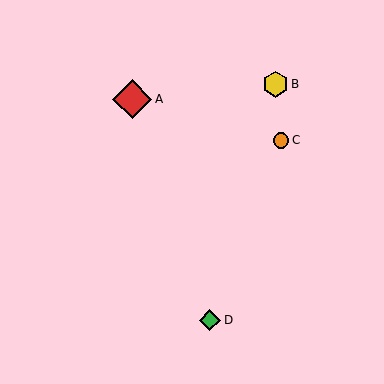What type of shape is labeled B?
Shape B is a yellow hexagon.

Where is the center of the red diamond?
The center of the red diamond is at (132, 99).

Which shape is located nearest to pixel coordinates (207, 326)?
The green diamond (labeled D) at (210, 320) is nearest to that location.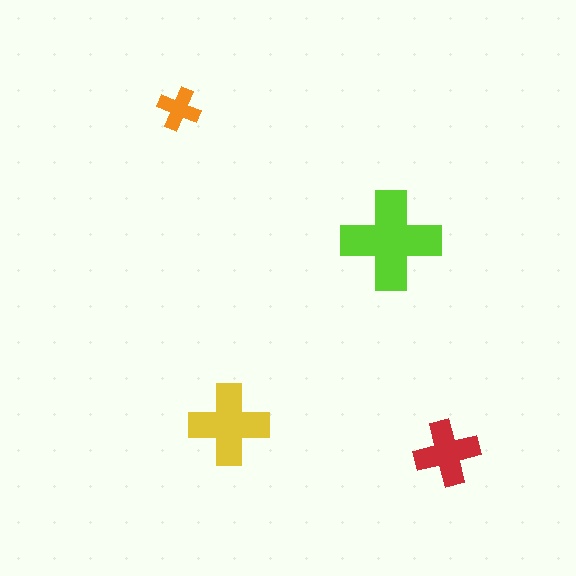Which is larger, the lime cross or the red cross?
The lime one.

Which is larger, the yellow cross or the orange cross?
The yellow one.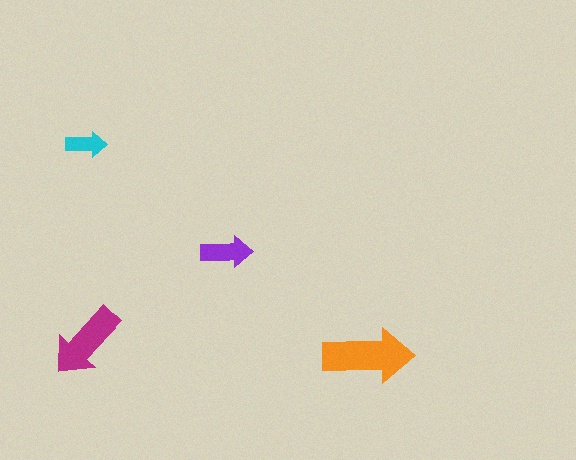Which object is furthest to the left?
The magenta arrow is leftmost.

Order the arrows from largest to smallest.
the orange one, the magenta one, the purple one, the cyan one.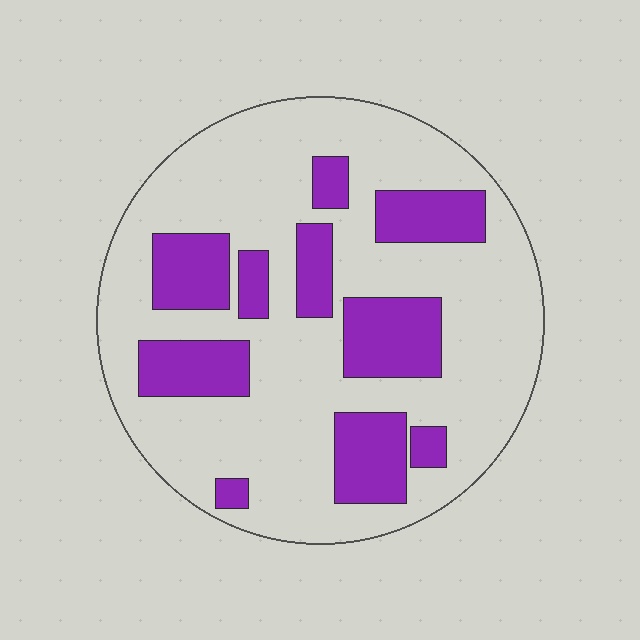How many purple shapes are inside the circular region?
10.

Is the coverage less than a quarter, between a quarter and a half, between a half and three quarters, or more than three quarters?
Between a quarter and a half.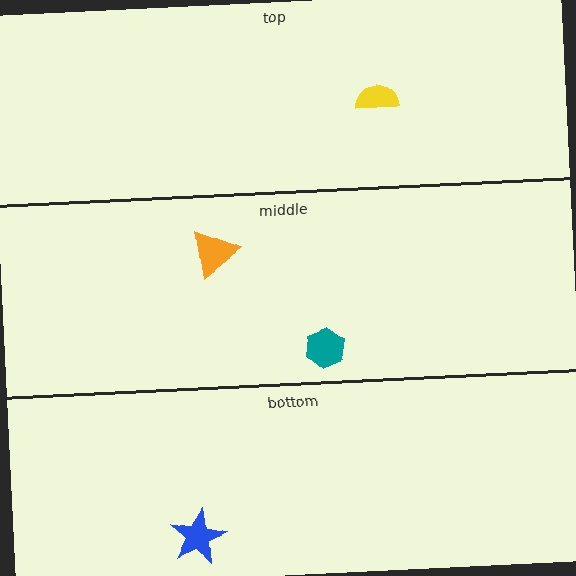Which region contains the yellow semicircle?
The top region.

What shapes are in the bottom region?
The blue star.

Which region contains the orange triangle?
The middle region.